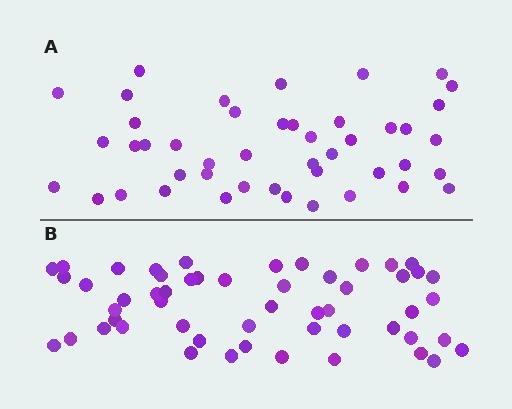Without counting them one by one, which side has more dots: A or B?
Region B (the bottom region) has more dots.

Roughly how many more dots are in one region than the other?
Region B has roughly 8 or so more dots than region A.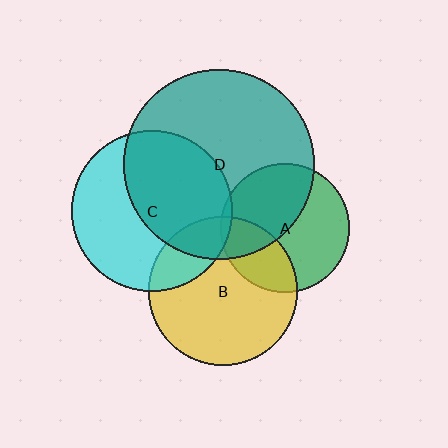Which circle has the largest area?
Circle D (teal).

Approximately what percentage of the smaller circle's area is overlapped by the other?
Approximately 30%.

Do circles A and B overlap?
Yes.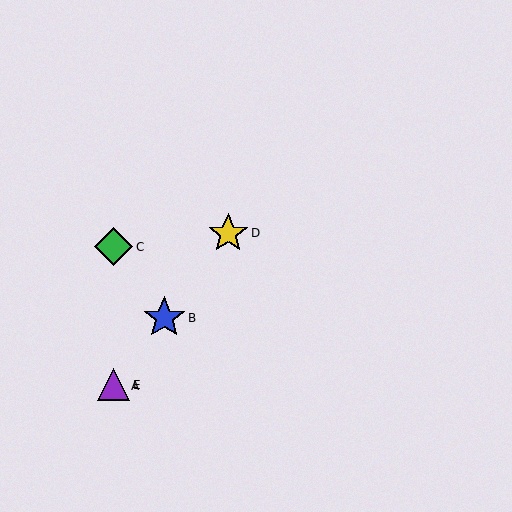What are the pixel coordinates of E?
Object E is at (114, 385).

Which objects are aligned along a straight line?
Objects A, B, D, E are aligned along a straight line.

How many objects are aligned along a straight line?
4 objects (A, B, D, E) are aligned along a straight line.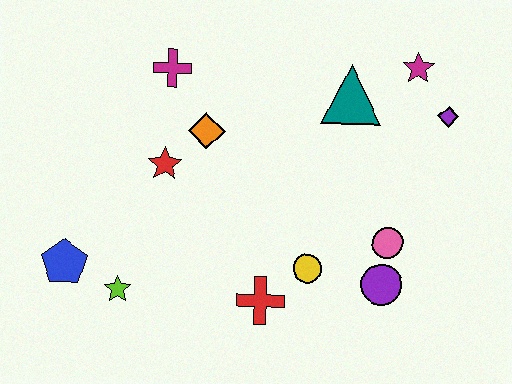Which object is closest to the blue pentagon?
The lime star is closest to the blue pentagon.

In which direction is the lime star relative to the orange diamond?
The lime star is below the orange diamond.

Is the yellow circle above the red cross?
Yes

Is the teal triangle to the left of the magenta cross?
No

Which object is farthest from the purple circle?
The blue pentagon is farthest from the purple circle.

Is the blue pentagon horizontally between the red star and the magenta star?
No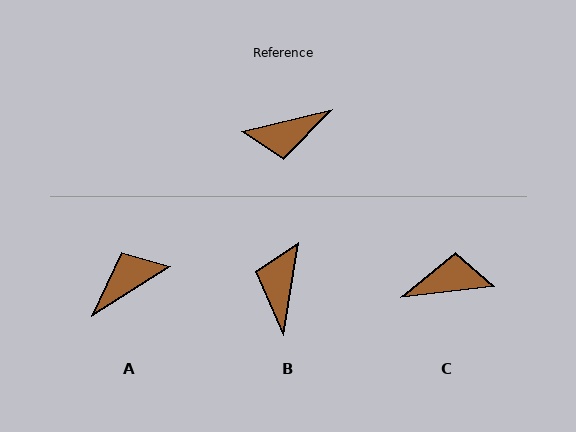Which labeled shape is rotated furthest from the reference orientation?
C, about 173 degrees away.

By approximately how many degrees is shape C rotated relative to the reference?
Approximately 173 degrees counter-clockwise.